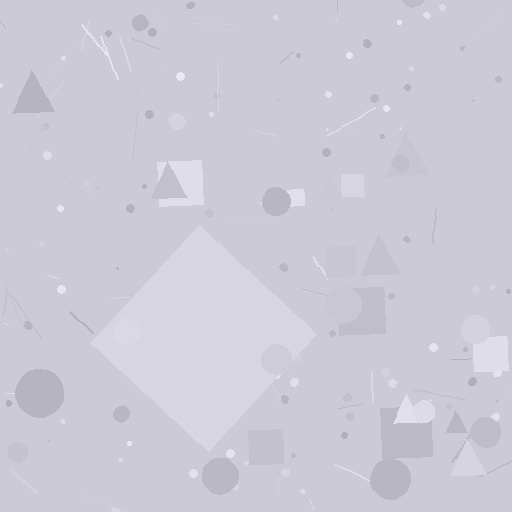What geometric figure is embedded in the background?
A diamond is embedded in the background.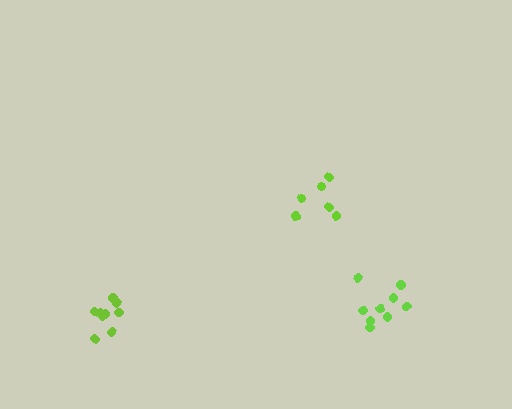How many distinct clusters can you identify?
There are 3 distinct clusters.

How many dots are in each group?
Group 1: 9 dots, Group 2: 9 dots, Group 3: 7 dots (25 total).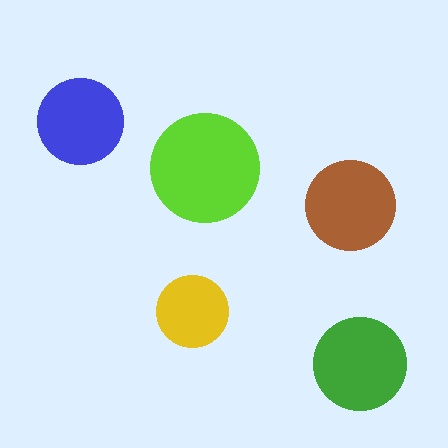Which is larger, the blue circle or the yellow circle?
The blue one.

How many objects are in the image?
There are 5 objects in the image.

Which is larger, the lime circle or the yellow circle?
The lime one.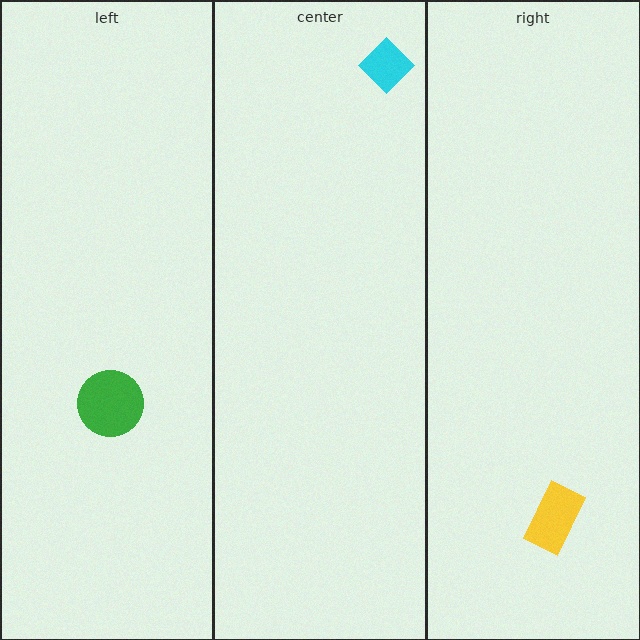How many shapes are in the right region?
1.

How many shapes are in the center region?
1.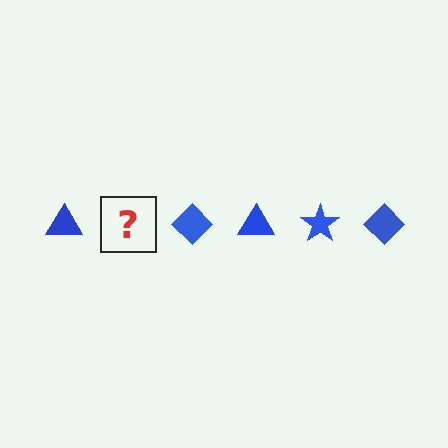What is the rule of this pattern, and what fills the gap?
The rule is that the pattern cycles through triangle, star, diamond shapes in blue. The gap should be filled with a blue star.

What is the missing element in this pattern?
The missing element is a blue star.